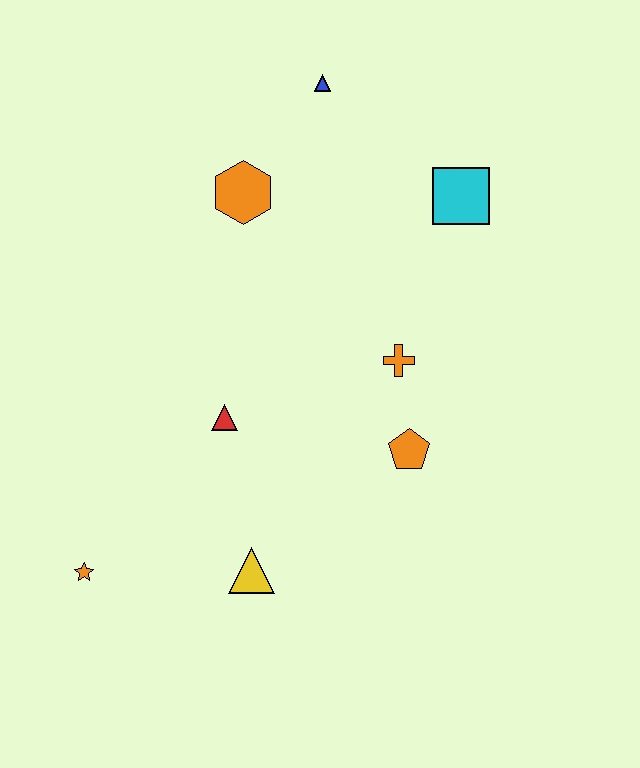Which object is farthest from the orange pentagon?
The blue triangle is farthest from the orange pentagon.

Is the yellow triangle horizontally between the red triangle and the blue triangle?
Yes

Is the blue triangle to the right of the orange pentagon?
No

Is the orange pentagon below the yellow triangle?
No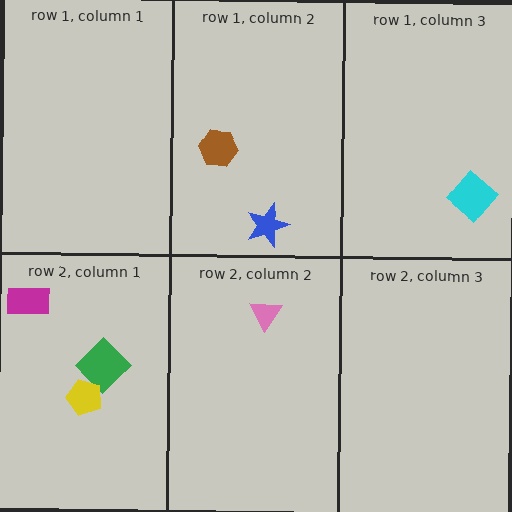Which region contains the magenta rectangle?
The row 2, column 1 region.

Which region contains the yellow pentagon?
The row 2, column 1 region.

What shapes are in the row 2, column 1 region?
The green diamond, the magenta rectangle, the yellow pentagon.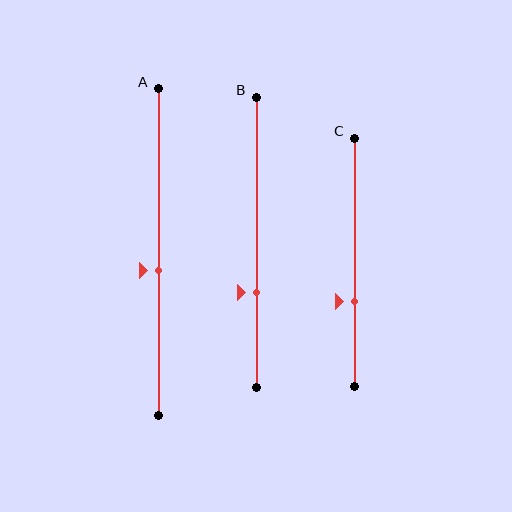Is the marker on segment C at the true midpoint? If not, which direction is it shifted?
No, the marker on segment C is shifted downward by about 16% of the segment length.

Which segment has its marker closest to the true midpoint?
Segment A has its marker closest to the true midpoint.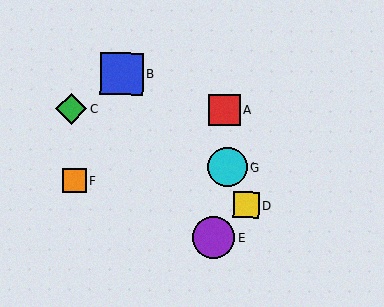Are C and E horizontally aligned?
No, C is at y≈109 and E is at y≈238.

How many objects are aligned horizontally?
2 objects (A, C) are aligned horizontally.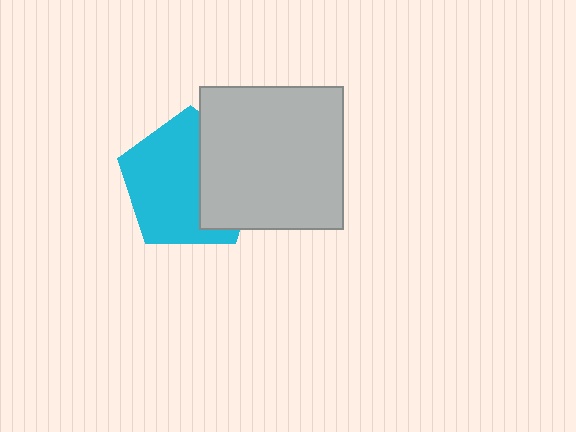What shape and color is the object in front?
The object in front is a light gray square.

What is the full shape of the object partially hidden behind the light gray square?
The partially hidden object is a cyan pentagon.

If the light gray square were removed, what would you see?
You would see the complete cyan pentagon.